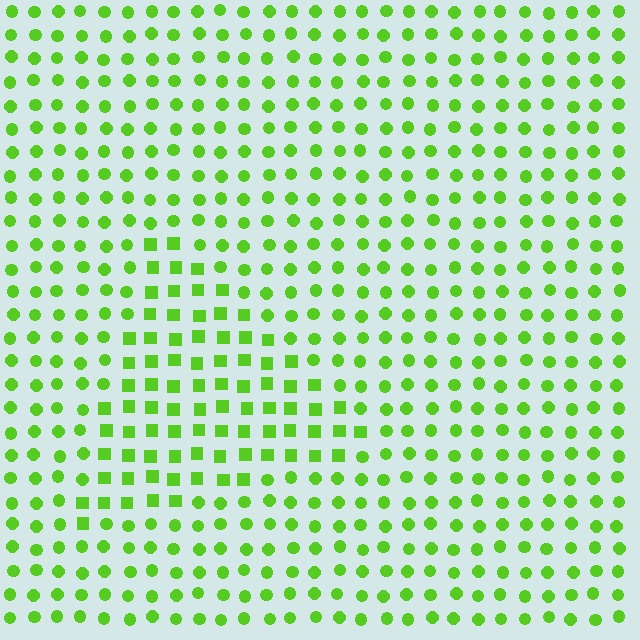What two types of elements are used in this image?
The image uses squares inside the triangle region and circles outside it.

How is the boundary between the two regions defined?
The boundary is defined by a change in element shape: squares inside vs. circles outside. All elements share the same color and spacing.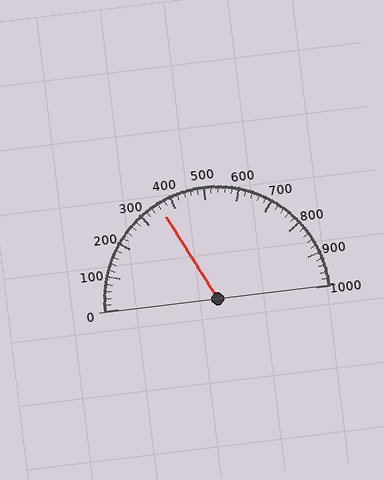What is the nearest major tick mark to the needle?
The nearest major tick mark is 400.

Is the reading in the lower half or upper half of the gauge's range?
The reading is in the lower half of the range (0 to 1000).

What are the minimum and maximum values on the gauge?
The gauge ranges from 0 to 1000.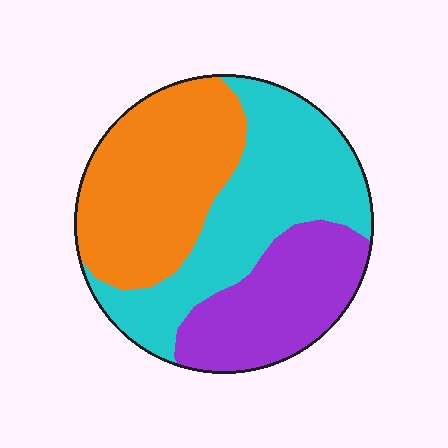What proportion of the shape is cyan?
Cyan covers 38% of the shape.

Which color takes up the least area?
Purple, at roughly 25%.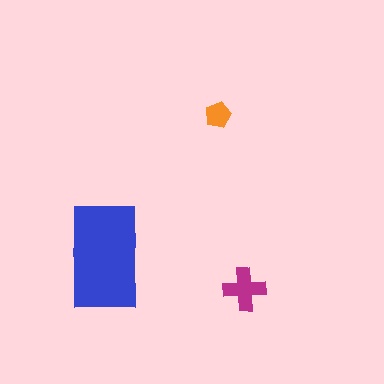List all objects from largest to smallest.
The blue rectangle, the magenta cross, the orange pentagon.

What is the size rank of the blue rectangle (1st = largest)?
1st.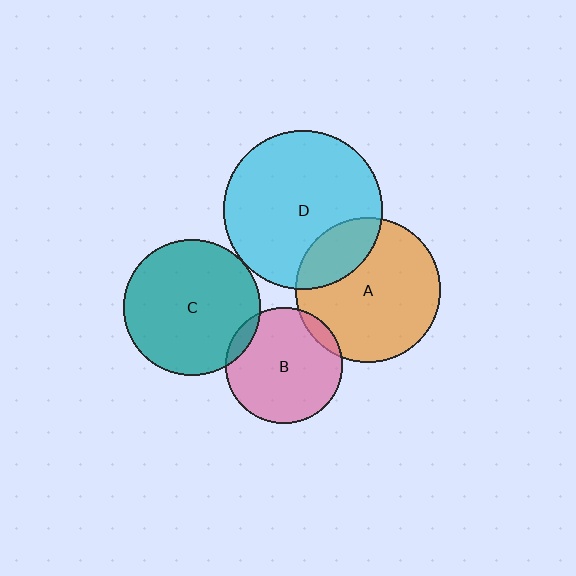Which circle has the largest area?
Circle D (cyan).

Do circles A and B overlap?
Yes.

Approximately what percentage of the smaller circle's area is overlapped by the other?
Approximately 5%.